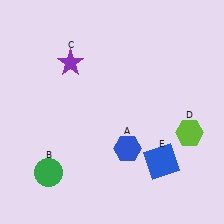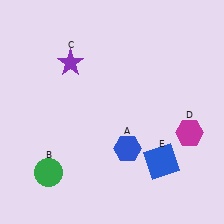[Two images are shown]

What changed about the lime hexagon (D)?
In Image 1, D is lime. In Image 2, it changed to magenta.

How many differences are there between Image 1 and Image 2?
There is 1 difference between the two images.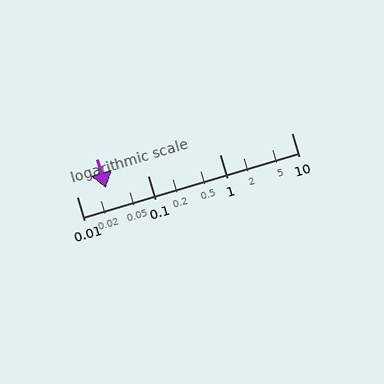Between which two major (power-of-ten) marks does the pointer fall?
The pointer is between 0.01 and 0.1.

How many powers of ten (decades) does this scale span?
The scale spans 3 decades, from 0.01 to 10.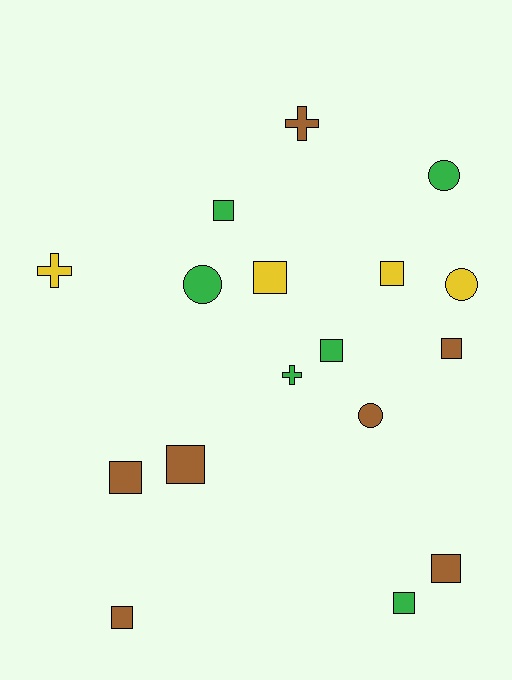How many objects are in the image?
There are 17 objects.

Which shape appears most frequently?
Square, with 10 objects.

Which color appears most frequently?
Brown, with 7 objects.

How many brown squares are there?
There are 5 brown squares.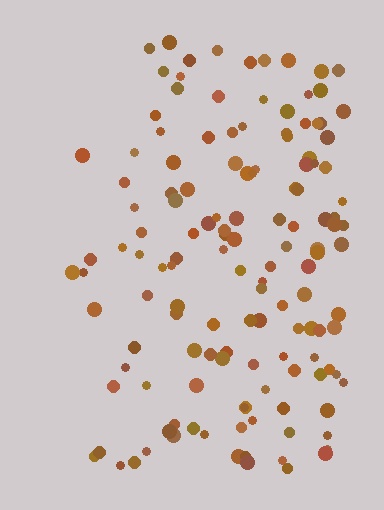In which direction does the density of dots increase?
From left to right, with the right side densest.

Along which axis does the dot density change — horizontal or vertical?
Horizontal.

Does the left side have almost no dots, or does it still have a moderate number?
Still a moderate number, just noticeably fewer than the right.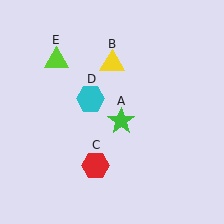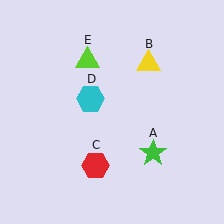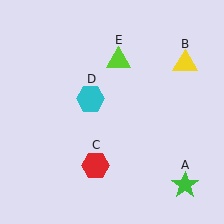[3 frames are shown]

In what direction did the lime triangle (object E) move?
The lime triangle (object E) moved right.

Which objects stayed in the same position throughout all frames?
Red hexagon (object C) and cyan hexagon (object D) remained stationary.